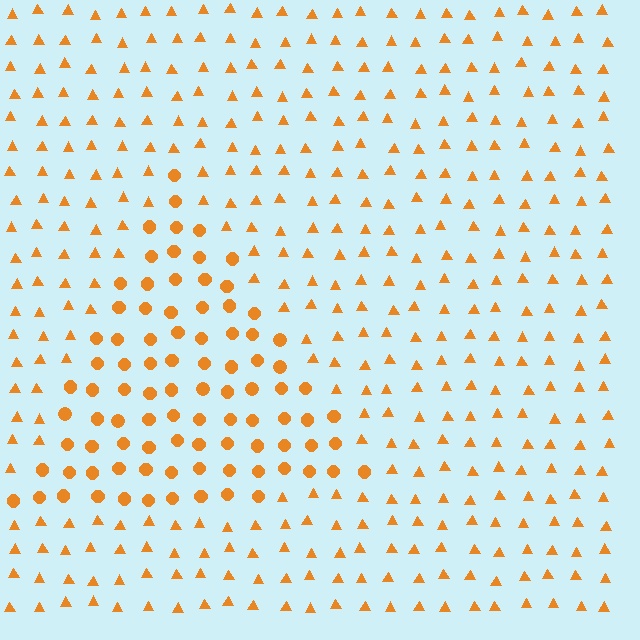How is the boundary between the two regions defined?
The boundary is defined by a change in element shape: circles inside vs. triangles outside. All elements share the same color and spacing.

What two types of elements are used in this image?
The image uses circles inside the triangle region and triangles outside it.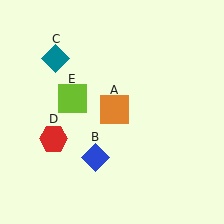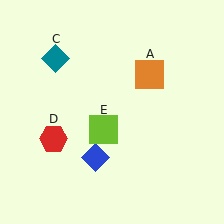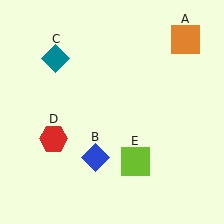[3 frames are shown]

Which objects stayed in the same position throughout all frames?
Blue diamond (object B) and teal diamond (object C) and red hexagon (object D) remained stationary.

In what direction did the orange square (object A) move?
The orange square (object A) moved up and to the right.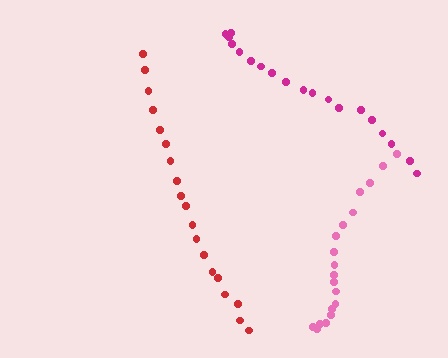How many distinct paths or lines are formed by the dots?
There are 3 distinct paths.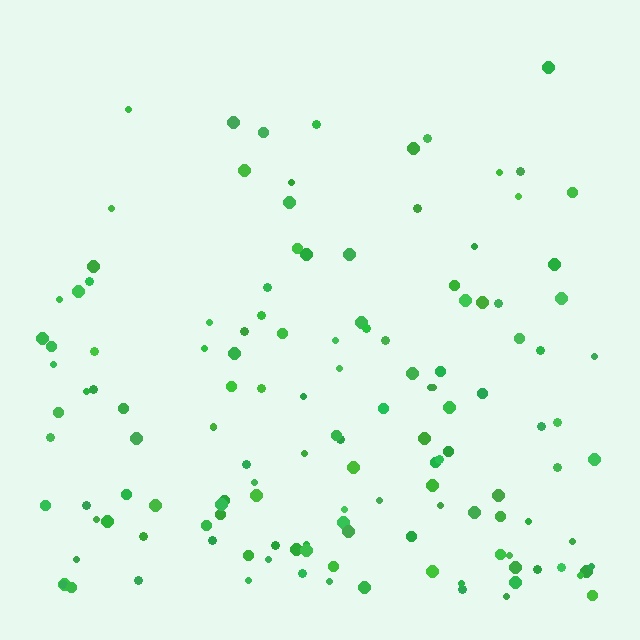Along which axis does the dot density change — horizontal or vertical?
Vertical.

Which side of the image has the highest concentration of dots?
The bottom.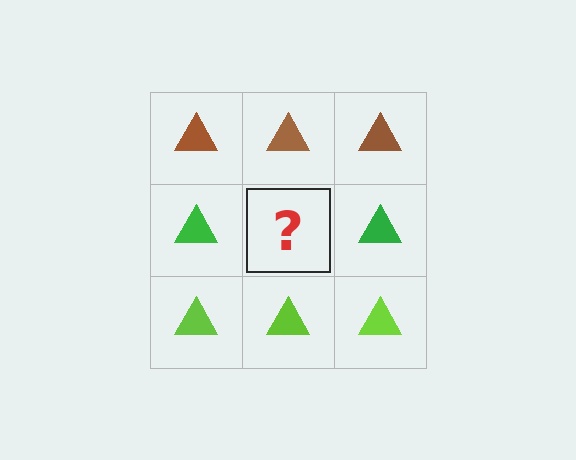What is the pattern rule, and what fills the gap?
The rule is that each row has a consistent color. The gap should be filled with a green triangle.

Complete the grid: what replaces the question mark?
The question mark should be replaced with a green triangle.